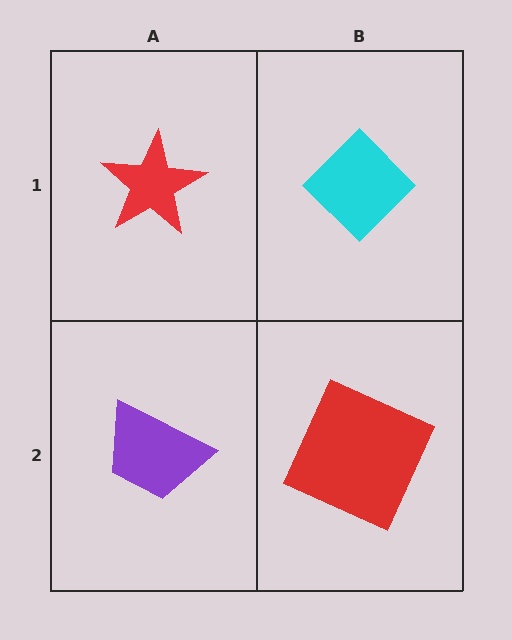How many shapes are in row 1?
2 shapes.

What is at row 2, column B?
A red square.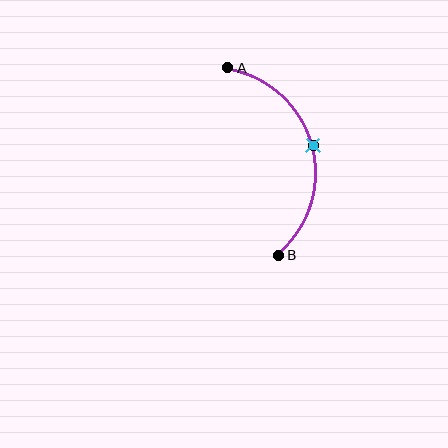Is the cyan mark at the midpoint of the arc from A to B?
Yes. The cyan mark lies on the arc at equal arc-length from both A and B — it is the arc midpoint.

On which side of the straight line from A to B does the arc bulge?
The arc bulges to the right of the straight line connecting A and B.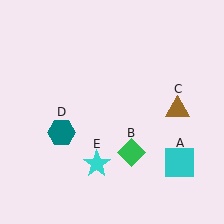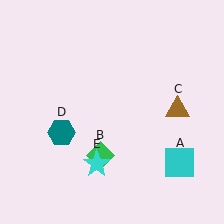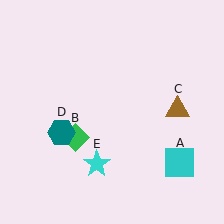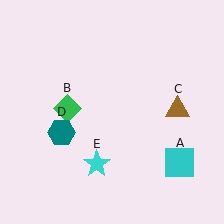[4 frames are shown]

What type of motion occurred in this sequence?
The green diamond (object B) rotated clockwise around the center of the scene.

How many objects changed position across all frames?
1 object changed position: green diamond (object B).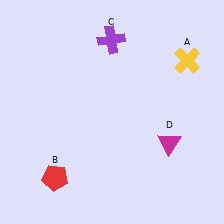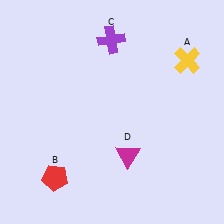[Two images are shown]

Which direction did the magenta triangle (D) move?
The magenta triangle (D) moved left.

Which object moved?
The magenta triangle (D) moved left.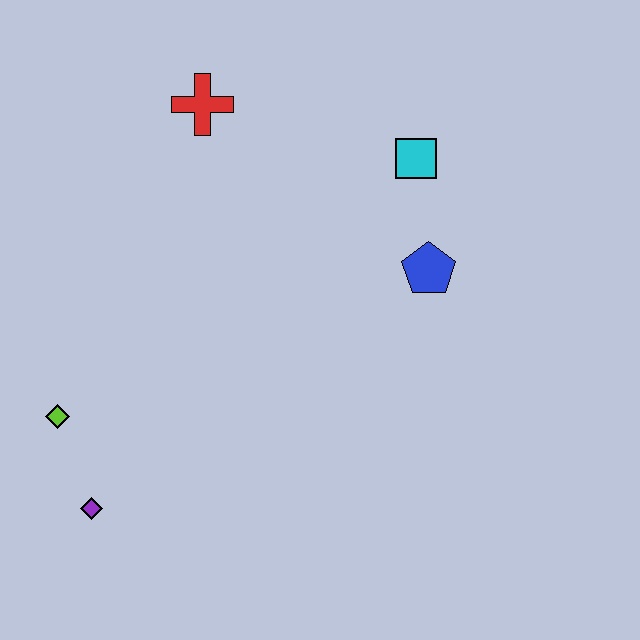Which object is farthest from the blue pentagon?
The purple diamond is farthest from the blue pentagon.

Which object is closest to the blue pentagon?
The cyan square is closest to the blue pentagon.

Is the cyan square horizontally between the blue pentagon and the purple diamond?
Yes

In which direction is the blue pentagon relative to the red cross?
The blue pentagon is to the right of the red cross.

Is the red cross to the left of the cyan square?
Yes